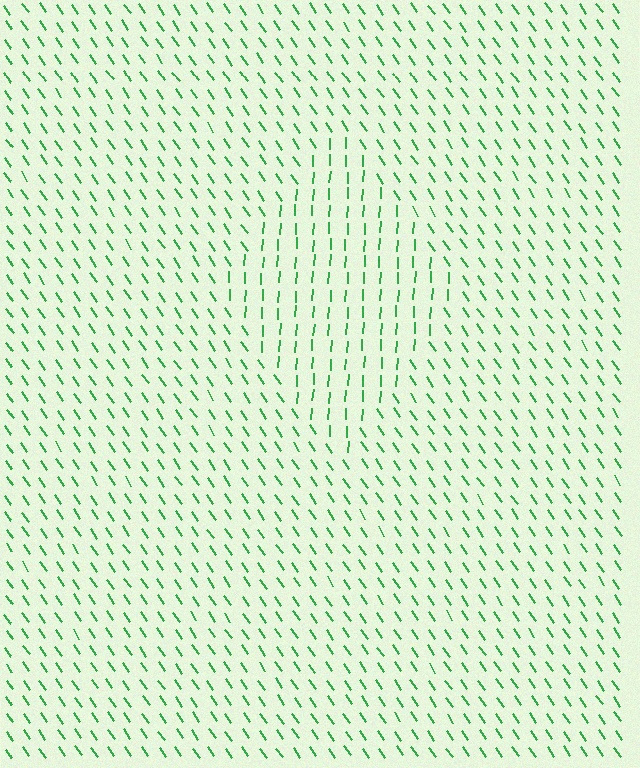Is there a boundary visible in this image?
Yes, there is a texture boundary formed by a change in line orientation.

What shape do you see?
I see a diamond.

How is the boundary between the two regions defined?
The boundary is defined purely by a change in line orientation (approximately 37 degrees difference). All lines are the same color and thickness.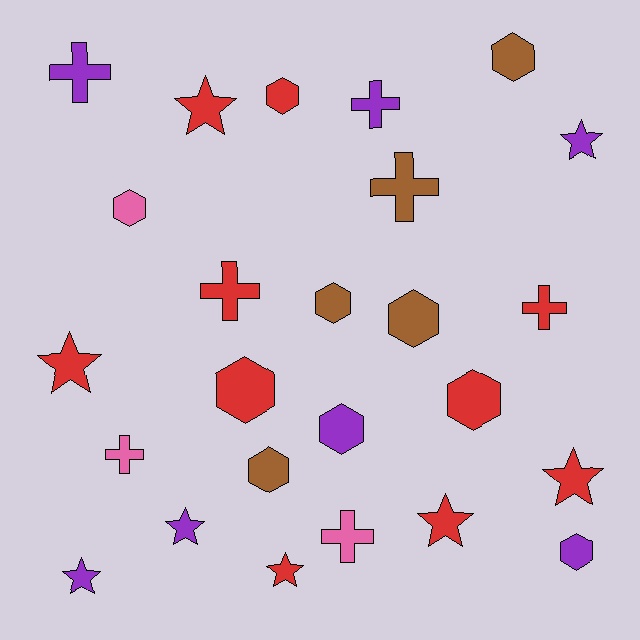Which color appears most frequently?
Red, with 10 objects.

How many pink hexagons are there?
There is 1 pink hexagon.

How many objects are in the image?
There are 25 objects.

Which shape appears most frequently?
Hexagon, with 10 objects.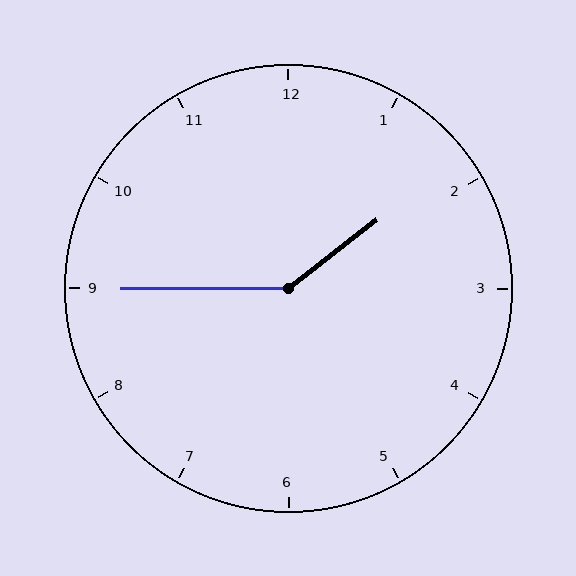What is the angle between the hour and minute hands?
Approximately 142 degrees.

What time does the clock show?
1:45.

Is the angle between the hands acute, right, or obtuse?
It is obtuse.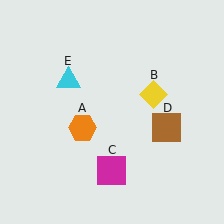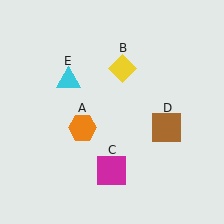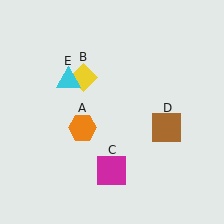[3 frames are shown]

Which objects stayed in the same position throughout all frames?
Orange hexagon (object A) and magenta square (object C) and brown square (object D) and cyan triangle (object E) remained stationary.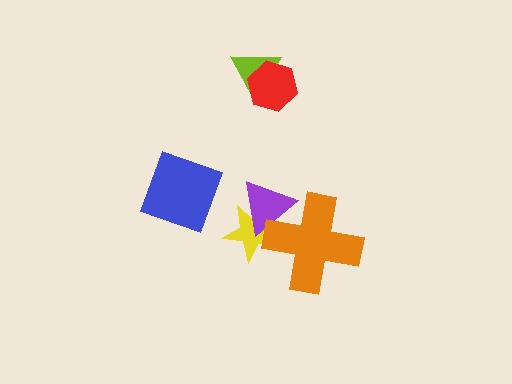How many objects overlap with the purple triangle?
2 objects overlap with the purple triangle.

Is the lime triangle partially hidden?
Yes, it is partially covered by another shape.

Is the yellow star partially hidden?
Yes, it is partially covered by another shape.